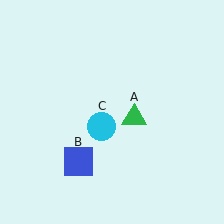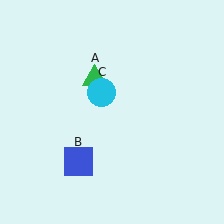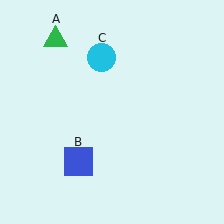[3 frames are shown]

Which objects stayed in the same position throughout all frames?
Blue square (object B) remained stationary.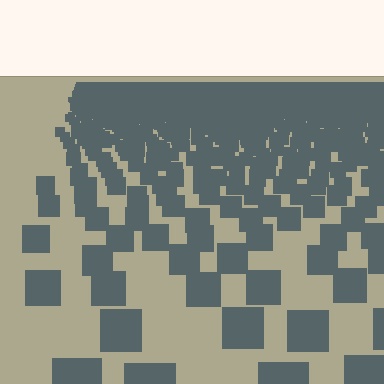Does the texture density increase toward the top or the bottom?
Density increases toward the top.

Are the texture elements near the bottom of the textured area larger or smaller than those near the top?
Larger. Near the bottom, elements are closer to the viewer and appear at a bigger on-screen size.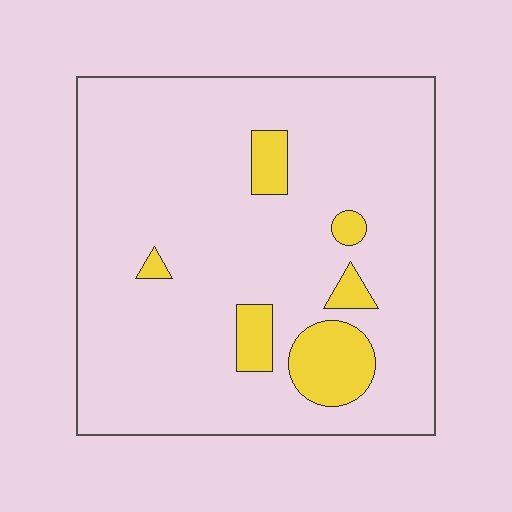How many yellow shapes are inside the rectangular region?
6.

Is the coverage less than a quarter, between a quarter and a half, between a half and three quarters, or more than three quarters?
Less than a quarter.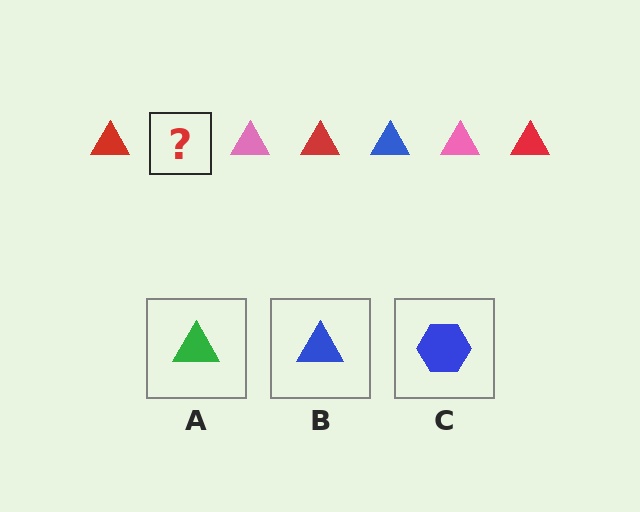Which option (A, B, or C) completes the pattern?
B.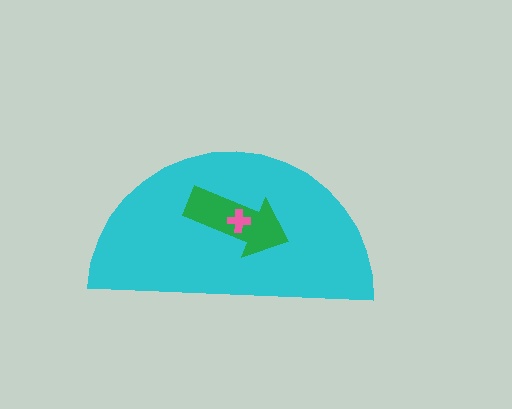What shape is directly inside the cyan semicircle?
The green arrow.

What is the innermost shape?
The pink cross.